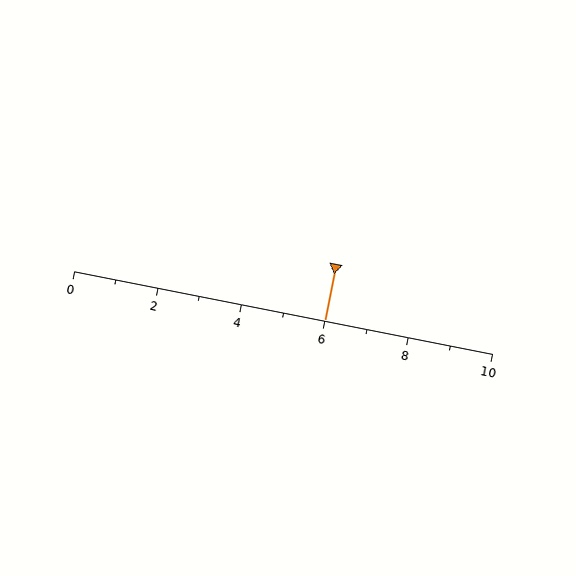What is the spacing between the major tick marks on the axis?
The major ticks are spaced 2 apart.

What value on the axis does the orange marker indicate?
The marker indicates approximately 6.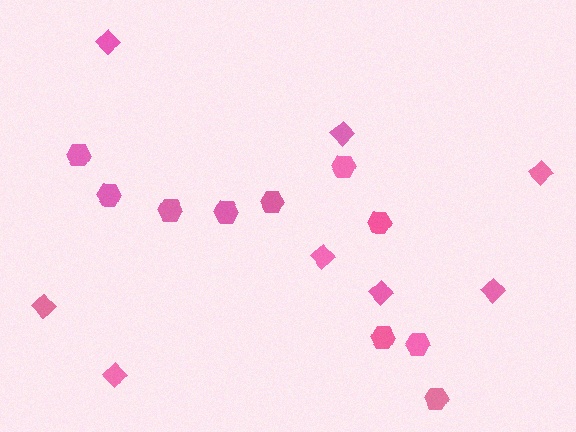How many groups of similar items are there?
There are 2 groups: one group of hexagons (10) and one group of diamonds (8).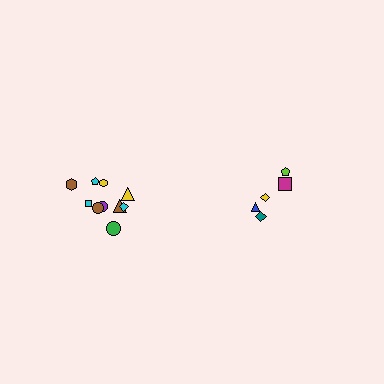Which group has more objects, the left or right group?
The left group.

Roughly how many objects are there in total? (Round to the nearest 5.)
Roughly 15 objects in total.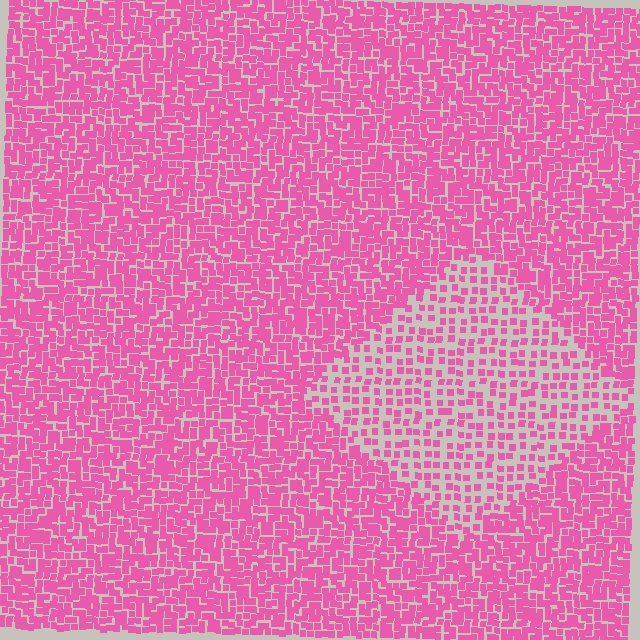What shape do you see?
I see a diamond.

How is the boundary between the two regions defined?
The boundary is defined by a change in element density (approximately 2.1x ratio). All elements are the same color, size, and shape.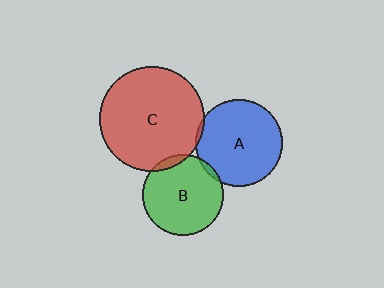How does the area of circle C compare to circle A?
Approximately 1.5 times.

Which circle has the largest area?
Circle C (red).